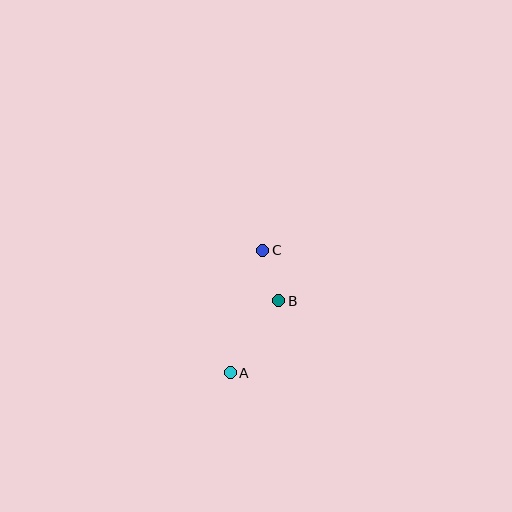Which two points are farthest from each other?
Points A and C are farthest from each other.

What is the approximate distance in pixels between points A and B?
The distance between A and B is approximately 87 pixels.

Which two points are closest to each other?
Points B and C are closest to each other.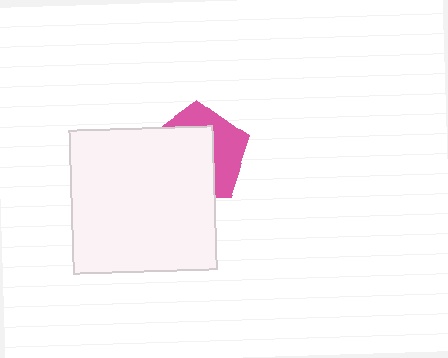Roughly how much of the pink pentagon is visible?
A small part of it is visible (roughly 40%).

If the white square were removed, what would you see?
You would see the complete pink pentagon.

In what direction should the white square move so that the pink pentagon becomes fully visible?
The white square should move toward the lower-left. That is the shortest direction to clear the overlap and leave the pink pentagon fully visible.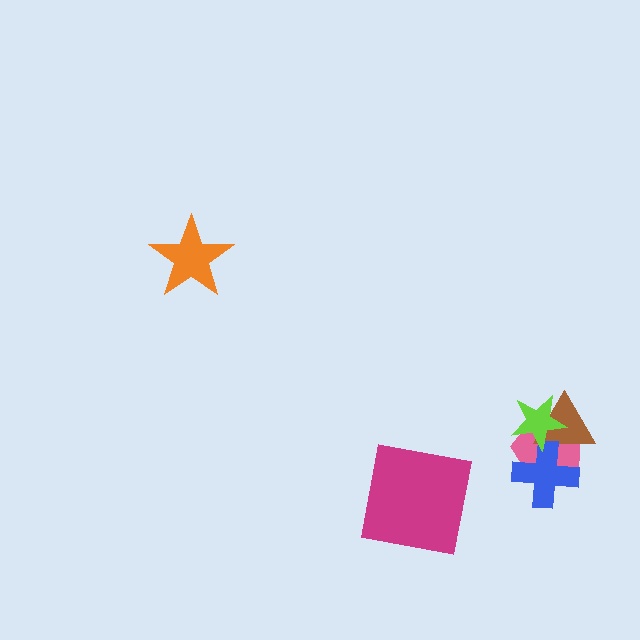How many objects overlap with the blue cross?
3 objects overlap with the blue cross.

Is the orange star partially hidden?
No, no other shape covers it.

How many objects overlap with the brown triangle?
3 objects overlap with the brown triangle.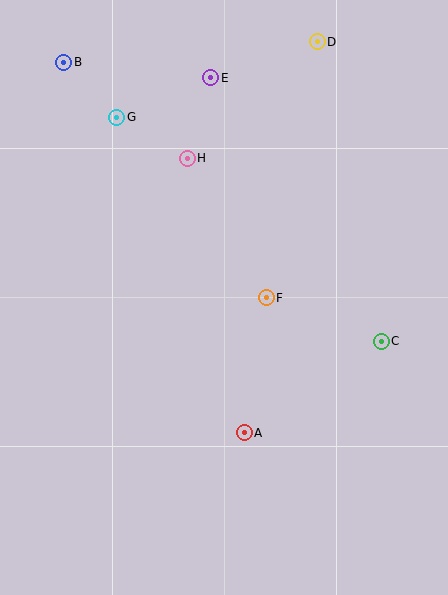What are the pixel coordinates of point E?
Point E is at (211, 78).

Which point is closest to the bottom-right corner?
Point A is closest to the bottom-right corner.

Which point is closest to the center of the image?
Point F at (266, 298) is closest to the center.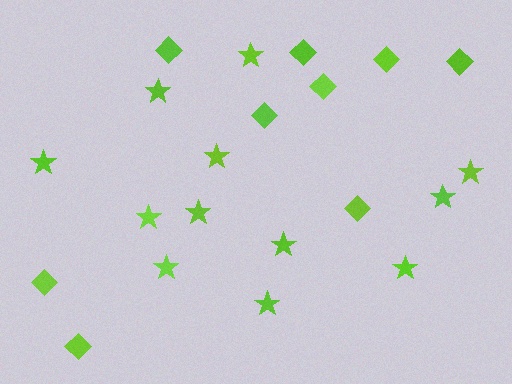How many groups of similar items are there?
There are 2 groups: one group of stars (12) and one group of diamonds (9).